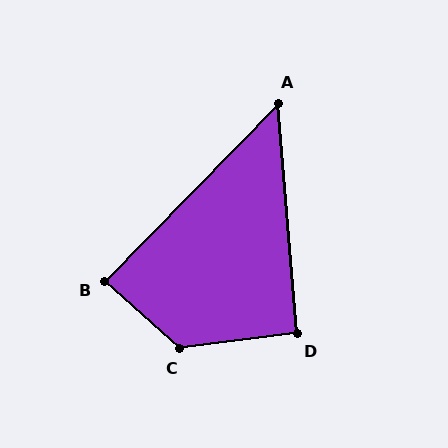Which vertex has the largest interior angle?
C, at approximately 131 degrees.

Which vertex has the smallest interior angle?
A, at approximately 49 degrees.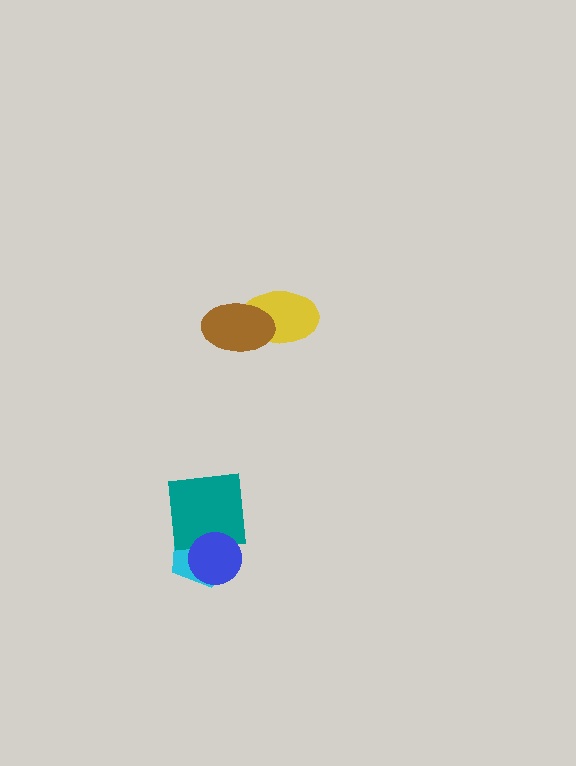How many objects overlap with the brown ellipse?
1 object overlaps with the brown ellipse.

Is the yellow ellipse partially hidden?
Yes, it is partially covered by another shape.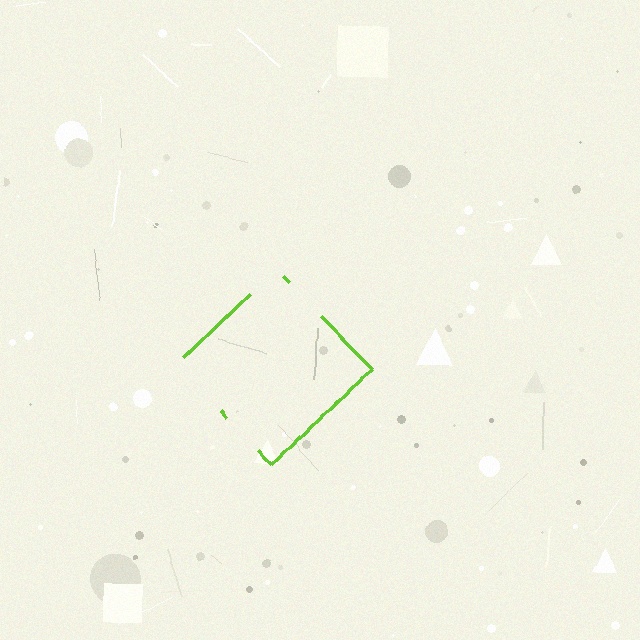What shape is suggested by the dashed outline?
The dashed outline suggests a diamond.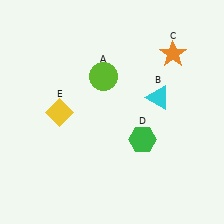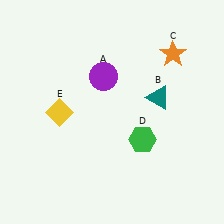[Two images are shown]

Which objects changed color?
A changed from lime to purple. B changed from cyan to teal.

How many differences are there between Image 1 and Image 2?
There are 2 differences between the two images.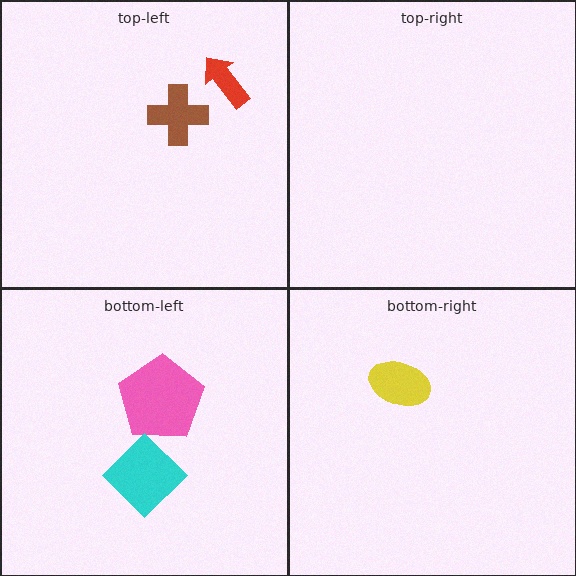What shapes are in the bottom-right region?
The yellow ellipse.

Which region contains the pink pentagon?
The bottom-left region.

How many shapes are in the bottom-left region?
2.